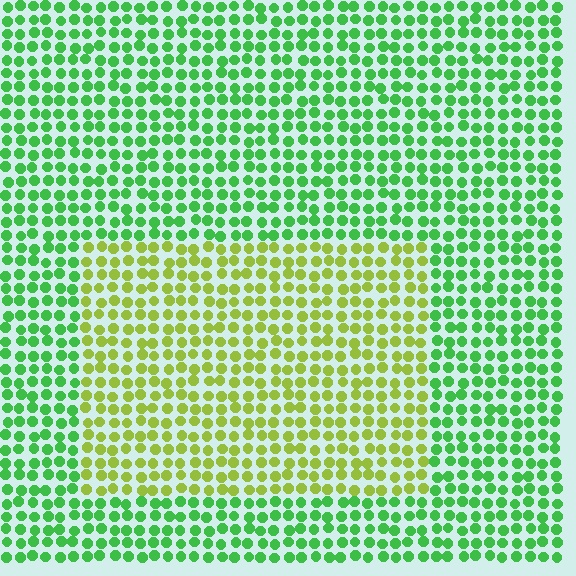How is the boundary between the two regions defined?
The boundary is defined purely by a slight shift in hue (about 45 degrees). Spacing, size, and orientation are identical on both sides.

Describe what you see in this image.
The image is filled with small green elements in a uniform arrangement. A rectangle-shaped region is visible where the elements are tinted to a slightly different hue, forming a subtle color boundary.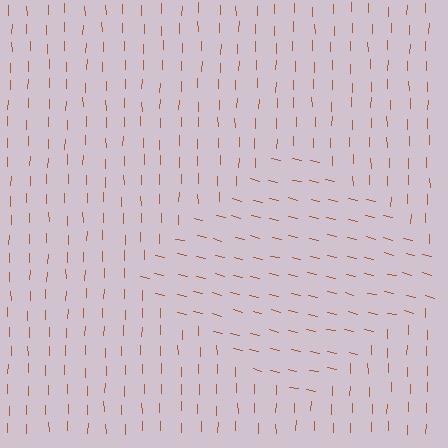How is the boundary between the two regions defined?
The boundary is defined purely by a change in line orientation (approximately 77 degrees difference). All lines are the same color and thickness.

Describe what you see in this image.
The image is filled with small brown line segments. A diamond region in the image has lines oriented differently from the surrounding lines, creating a visible texture boundary.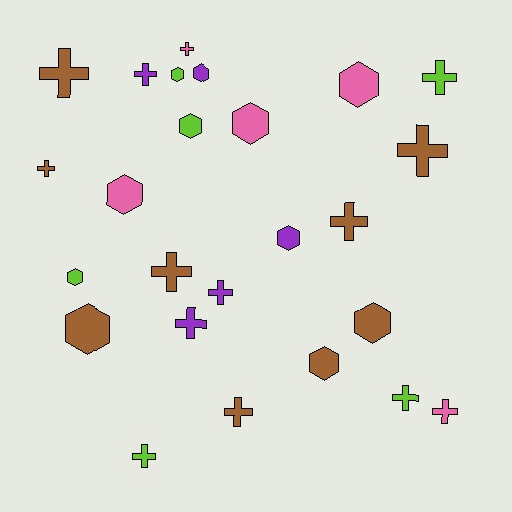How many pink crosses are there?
There are 2 pink crosses.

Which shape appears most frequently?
Cross, with 14 objects.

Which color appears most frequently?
Brown, with 9 objects.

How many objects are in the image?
There are 25 objects.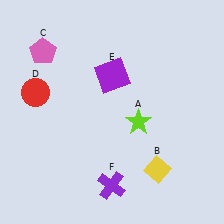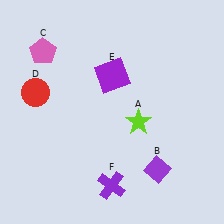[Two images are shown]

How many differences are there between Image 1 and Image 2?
There is 1 difference between the two images.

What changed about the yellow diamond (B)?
In Image 1, B is yellow. In Image 2, it changed to purple.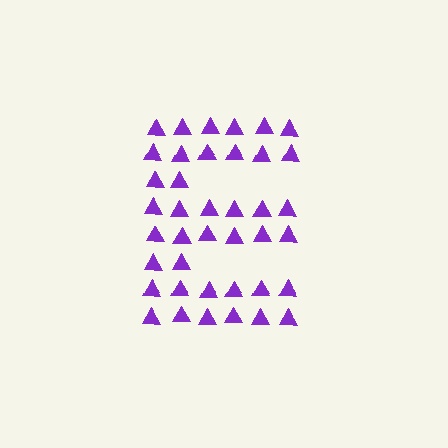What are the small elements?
The small elements are triangles.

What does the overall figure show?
The overall figure shows the letter E.